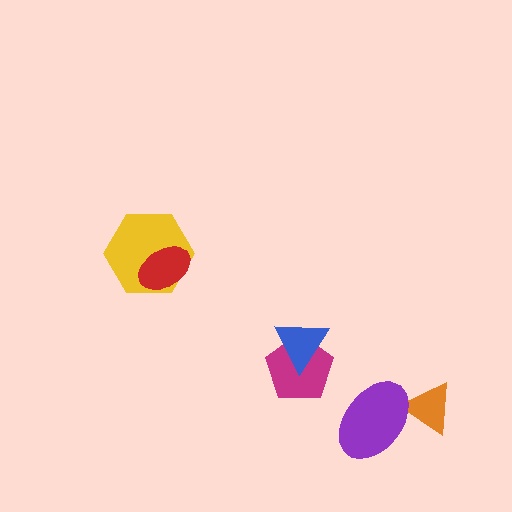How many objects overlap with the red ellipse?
1 object overlaps with the red ellipse.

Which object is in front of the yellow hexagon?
The red ellipse is in front of the yellow hexagon.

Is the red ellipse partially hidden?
No, no other shape covers it.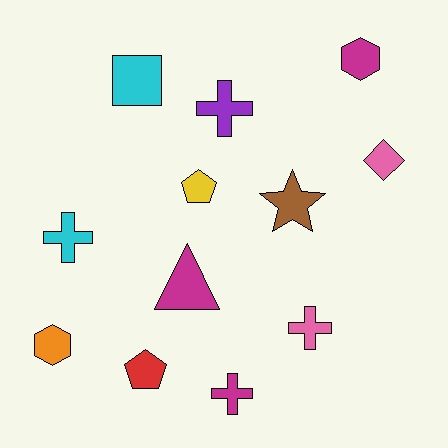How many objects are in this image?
There are 12 objects.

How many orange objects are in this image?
There is 1 orange object.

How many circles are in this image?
There are no circles.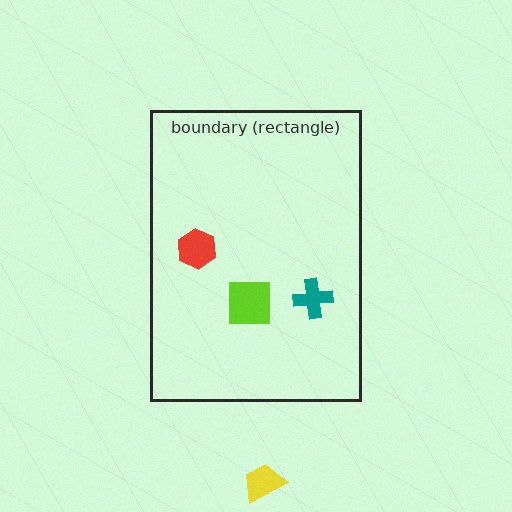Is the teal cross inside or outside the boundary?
Inside.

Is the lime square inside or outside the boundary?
Inside.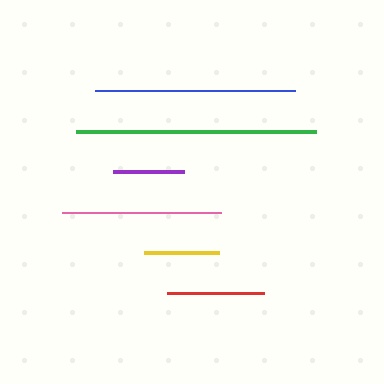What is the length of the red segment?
The red segment is approximately 96 pixels long.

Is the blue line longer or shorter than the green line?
The green line is longer than the blue line.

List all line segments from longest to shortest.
From longest to shortest: green, blue, pink, red, yellow, purple.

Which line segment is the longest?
The green line is the longest at approximately 240 pixels.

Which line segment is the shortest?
The purple line is the shortest at approximately 71 pixels.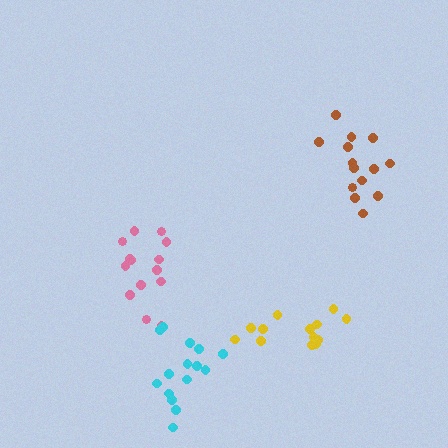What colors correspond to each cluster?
The clusters are colored: pink, yellow, cyan, brown.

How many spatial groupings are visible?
There are 4 spatial groupings.